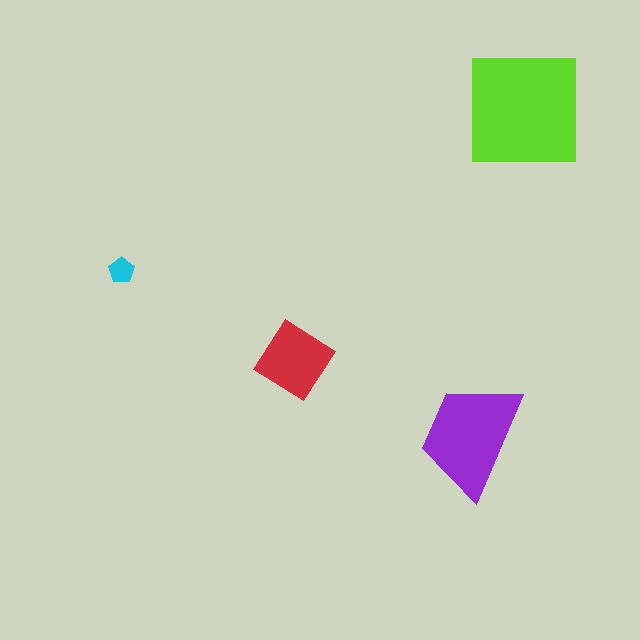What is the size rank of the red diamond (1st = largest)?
3rd.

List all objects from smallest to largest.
The cyan pentagon, the red diamond, the purple trapezoid, the lime square.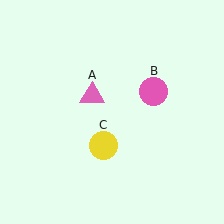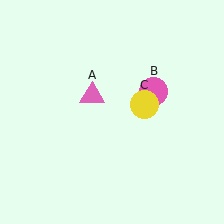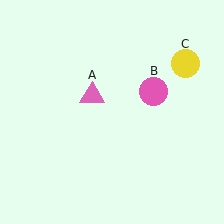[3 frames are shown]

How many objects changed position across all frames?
1 object changed position: yellow circle (object C).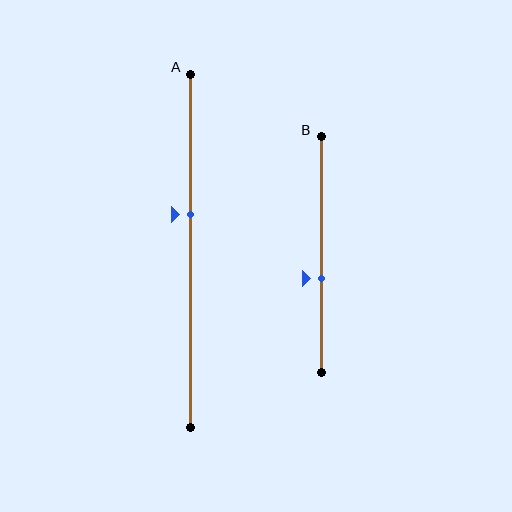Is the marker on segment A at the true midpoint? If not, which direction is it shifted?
No, the marker on segment A is shifted upward by about 10% of the segment length.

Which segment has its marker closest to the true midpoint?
Segment B has its marker closest to the true midpoint.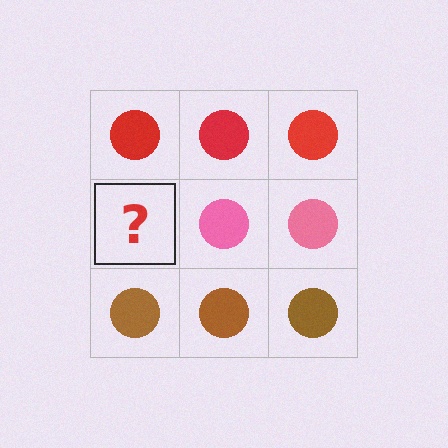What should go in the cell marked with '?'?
The missing cell should contain a pink circle.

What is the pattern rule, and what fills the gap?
The rule is that each row has a consistent color. The gap should be filled with a pink circle.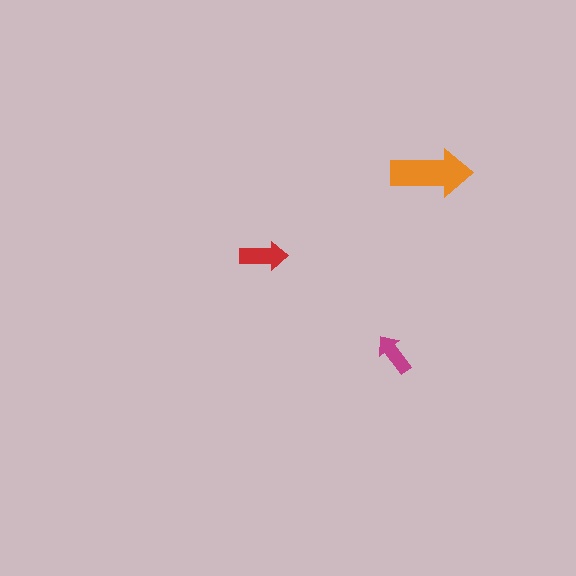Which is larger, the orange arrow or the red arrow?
The orange one.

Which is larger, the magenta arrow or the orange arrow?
The orange one.